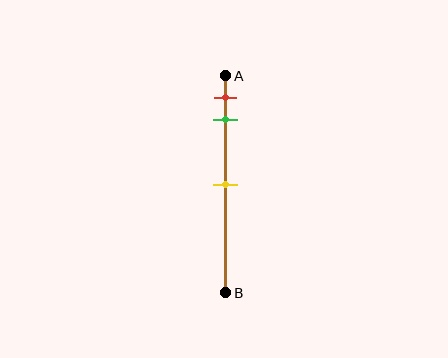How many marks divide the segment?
There are 3 marks dividing the segment.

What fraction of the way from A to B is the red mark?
The red mark is approximately 10% (0.1) of the way from A to B.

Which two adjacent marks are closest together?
The red and green marks are the closest adjacent pair.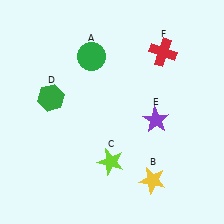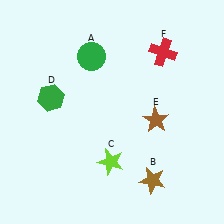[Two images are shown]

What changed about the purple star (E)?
In Image 1, E is purple. In Image 2, it changed to brown.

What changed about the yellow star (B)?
In Image 1, B is yellow. In Image 2, it changed to brown.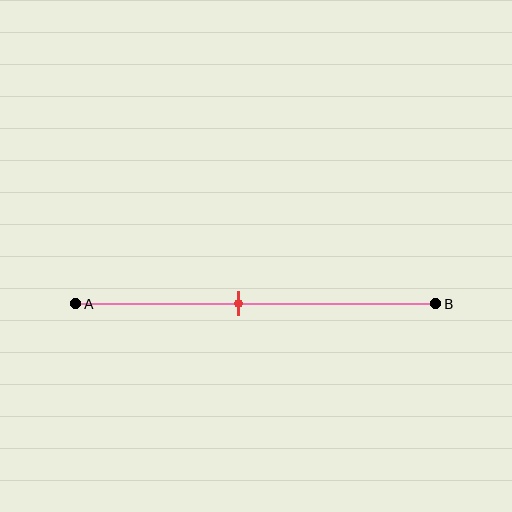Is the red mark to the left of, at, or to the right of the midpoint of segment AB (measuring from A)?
The red mark is to the left of the midpoint of segment AB.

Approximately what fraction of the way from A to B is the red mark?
The red mark is approximately 45% of the way from A to B.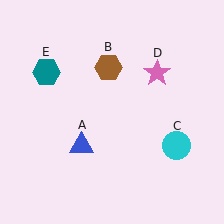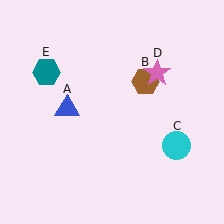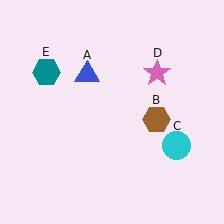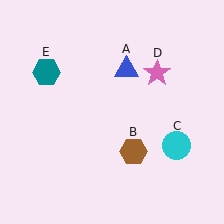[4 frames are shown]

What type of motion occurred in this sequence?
The blue triangle (object A), brown hexagon (object B) rotated clockwise around the center of the scene.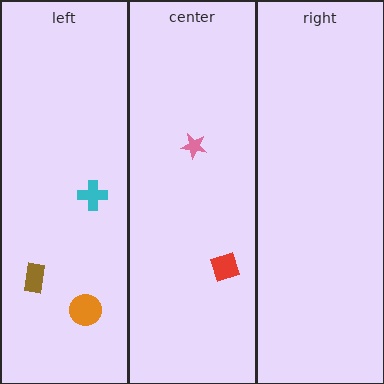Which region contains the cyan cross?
The left region.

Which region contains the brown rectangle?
The left region.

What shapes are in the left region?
The cyan cross, the orange circle, the brown rectangle.